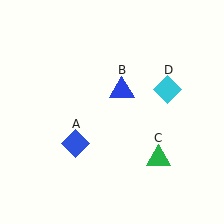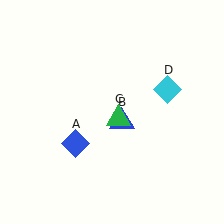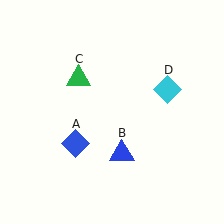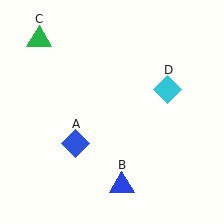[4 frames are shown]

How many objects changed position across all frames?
2 objects changed position: blue triangle (object B), green triangle (object C).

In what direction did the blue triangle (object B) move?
The blue triangle (object B) moved down.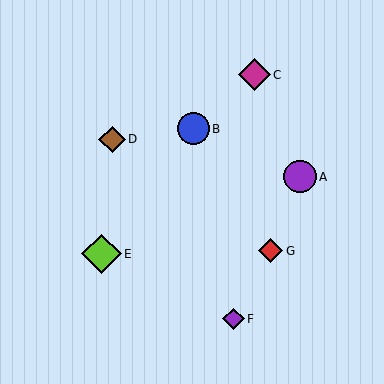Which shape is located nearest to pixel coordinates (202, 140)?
The blue circle (labeled B) at (193, 129) is nearest to that location.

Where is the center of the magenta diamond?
The center of the magenta diamond is at (254, 75).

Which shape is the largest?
The lime diamond (labeled E) is the largest.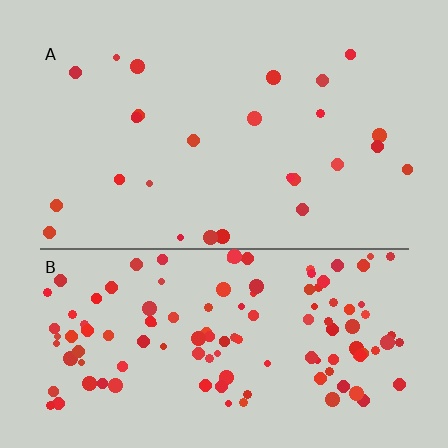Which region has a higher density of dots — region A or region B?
B (the bottom).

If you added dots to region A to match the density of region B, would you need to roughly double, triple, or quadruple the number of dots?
Approximately quadruple.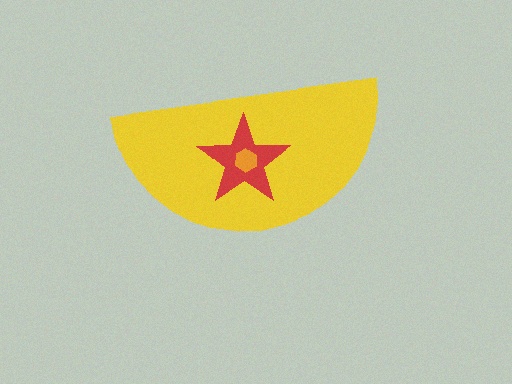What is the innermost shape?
The orange hexagon.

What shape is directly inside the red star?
The orange hexagon.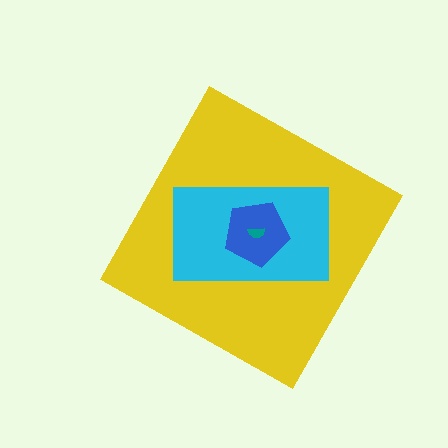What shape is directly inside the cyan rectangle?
The blue pentagon.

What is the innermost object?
The teal semicircle.